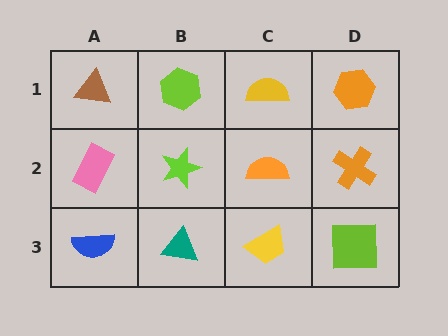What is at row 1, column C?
A yellow semicircle.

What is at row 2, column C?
An orange semicircle.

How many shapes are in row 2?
4 shapes.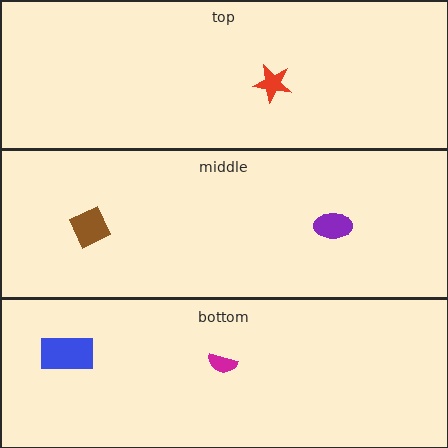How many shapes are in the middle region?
2.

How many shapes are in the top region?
1.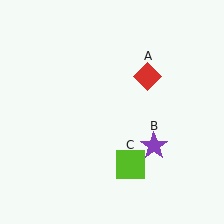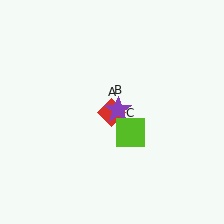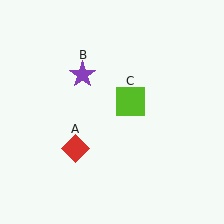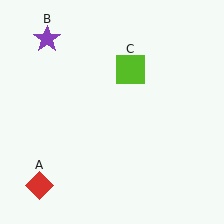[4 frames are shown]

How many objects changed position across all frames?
3 objects changed position: red diamond (object A), purple star (object B), lime square (object C).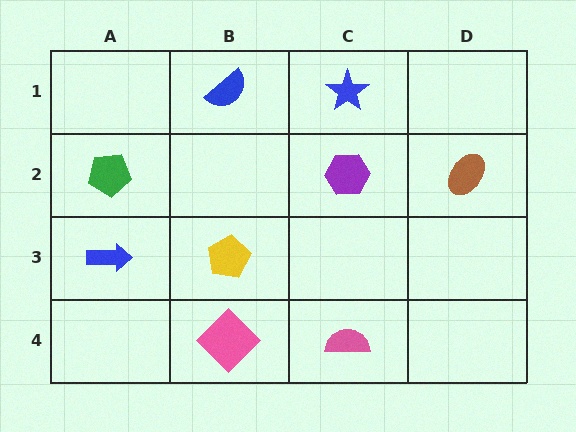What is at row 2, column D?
A brown ellipse.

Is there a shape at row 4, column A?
No, that cell is empty.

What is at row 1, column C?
A blue star.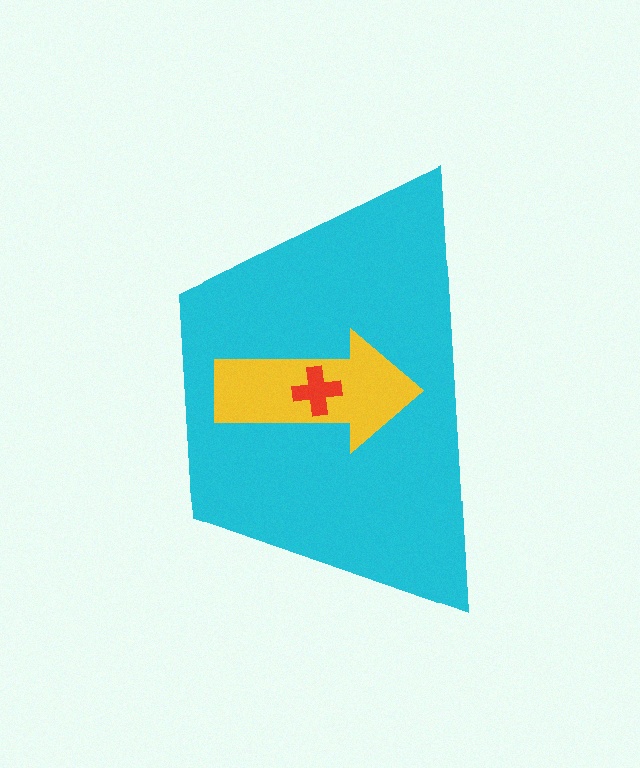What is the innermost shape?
The red cross.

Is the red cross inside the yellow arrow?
Yes.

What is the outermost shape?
The cyan trapezoid.